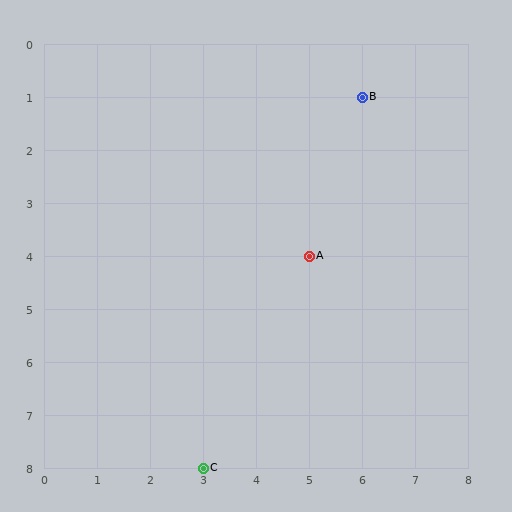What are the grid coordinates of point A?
Point A is at grid coordinates (5, 4).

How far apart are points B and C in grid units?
Points B and C are 3 columns and 7 rows apart (about 7.6 grid units diagonally).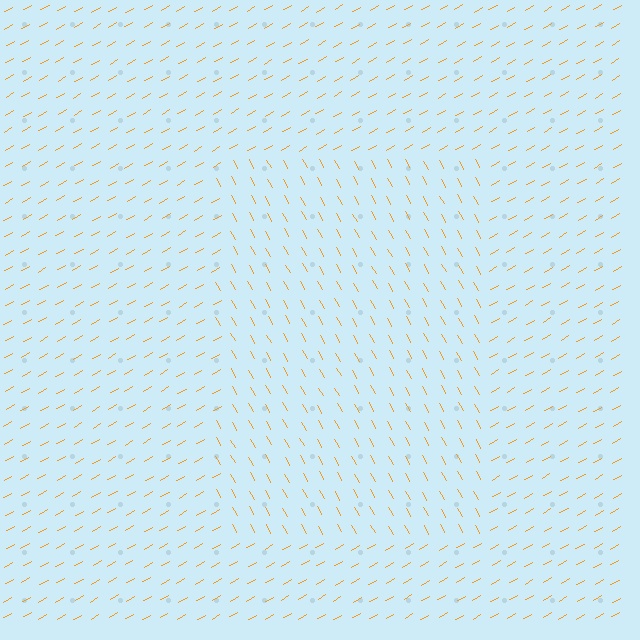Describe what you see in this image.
The image is filled with small orange line segments. A rectangle region in the image has lines oriented differently from the surrounding lines, creating a visible texture boundary.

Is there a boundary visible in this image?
Yes, there is a texture boundary formed by a change in line orientation.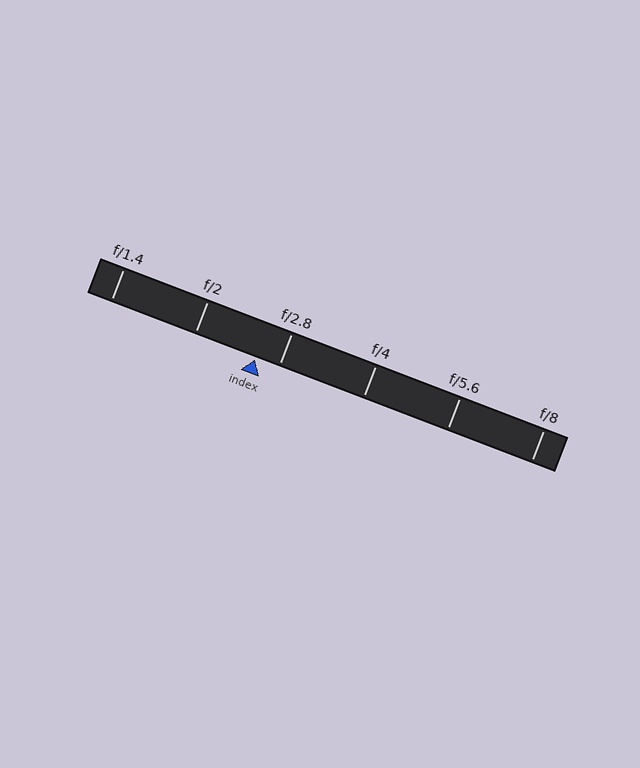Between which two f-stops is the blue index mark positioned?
The index mark is between f/2 and f/2.8.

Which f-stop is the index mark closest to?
The index mark is closest to f/2.8.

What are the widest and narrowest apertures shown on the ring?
The widest aperture shown is f/1.4 and the narrowest is f/8.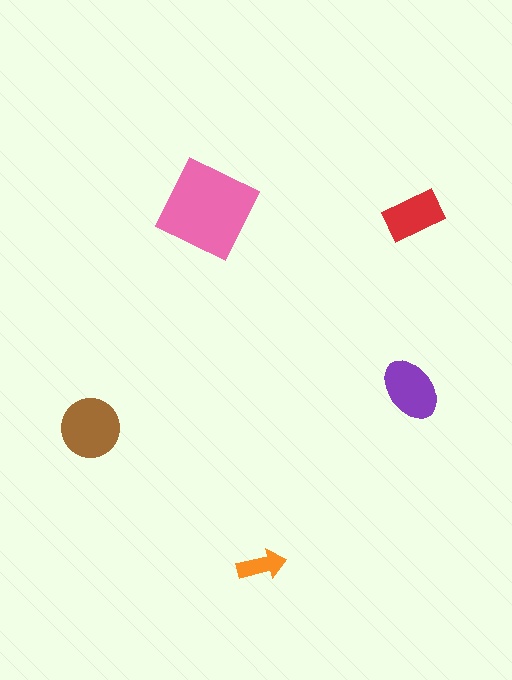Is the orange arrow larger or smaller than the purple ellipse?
Smaller.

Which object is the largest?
The pink square.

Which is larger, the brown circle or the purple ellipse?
The brown circle.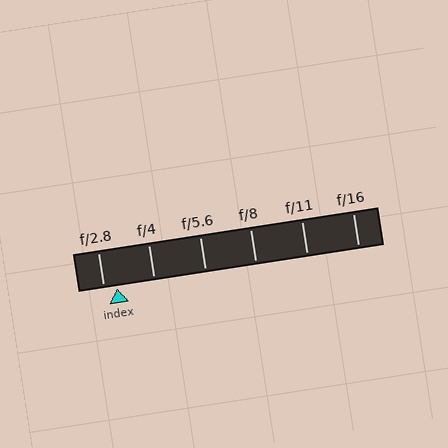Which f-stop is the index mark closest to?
The index mark is closest to f/2.8.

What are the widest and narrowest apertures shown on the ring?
The widest aperture shown is f/2.8 and the narrowest is f/16.